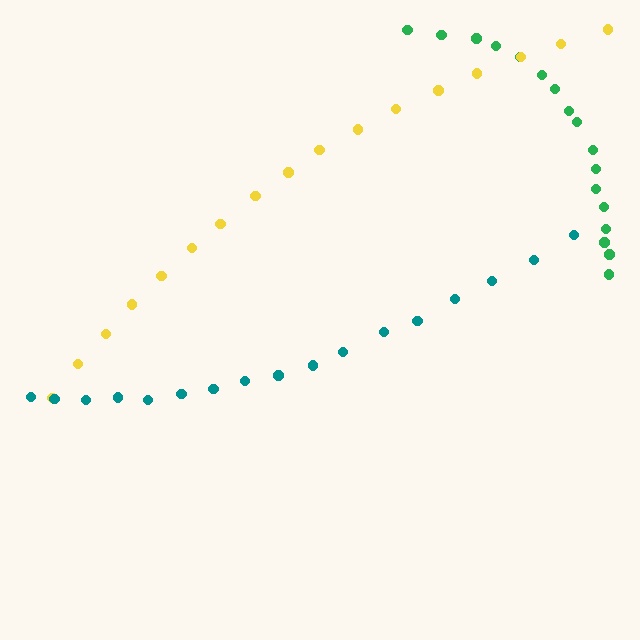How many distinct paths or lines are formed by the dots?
There are 3 distinct paths.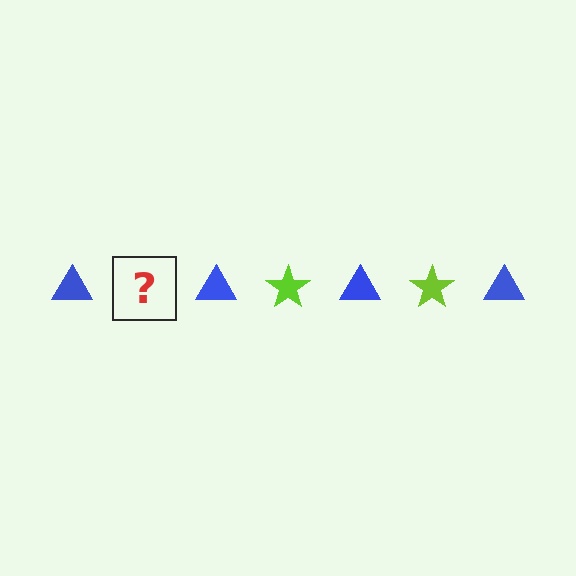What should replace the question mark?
The question mark should be replaced with a lime star.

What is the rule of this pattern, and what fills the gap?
The rule is that the pattern alternates between blue triangle and lime star. The gap should be filled with a lime star.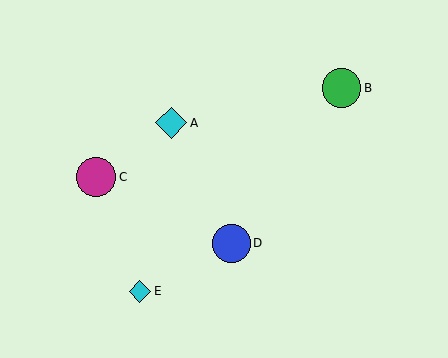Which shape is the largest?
The magenta circle (labeled C) is the largest.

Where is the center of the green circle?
The center of the green circle is at (342, 88).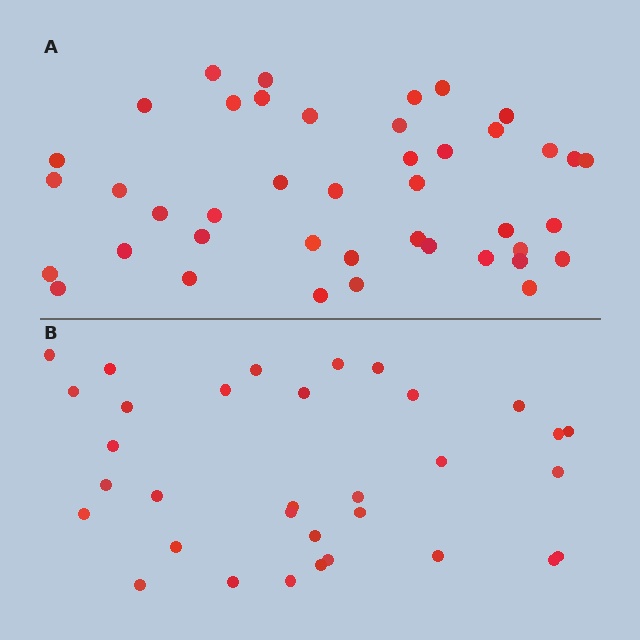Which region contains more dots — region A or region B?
Region A (the top region) has more dots.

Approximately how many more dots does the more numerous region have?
Region A has roughly 8 or so more dots than region B.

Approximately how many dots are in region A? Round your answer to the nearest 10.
About 40 dots. (The exact count is 42, which rounds to 40.)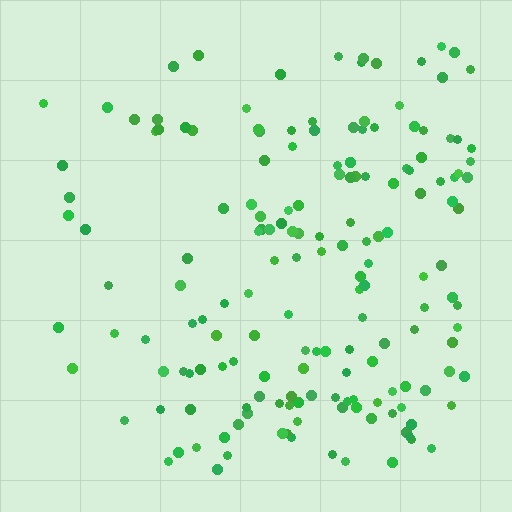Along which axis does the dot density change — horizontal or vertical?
Horizontal.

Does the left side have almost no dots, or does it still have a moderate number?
Still a moderate number, just noticeably fewer than the right.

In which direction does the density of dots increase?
From left to right, with the right side densest.